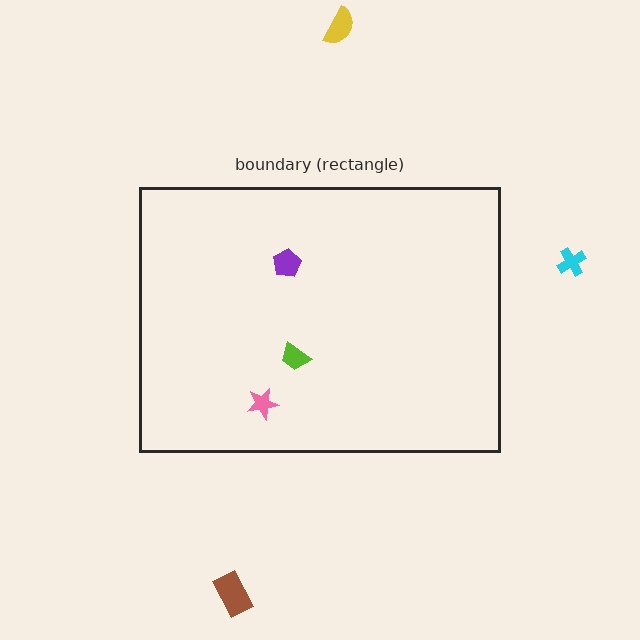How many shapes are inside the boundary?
3 inside, 3 outside.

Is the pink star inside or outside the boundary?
Inside.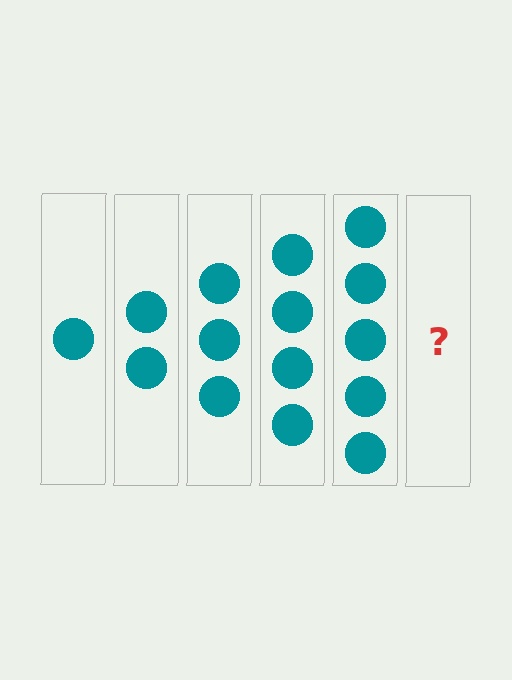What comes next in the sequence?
The next element should be 6 circles.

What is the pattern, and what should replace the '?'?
The pattern is that each step adds one more circle. The '?' should be 6 circles.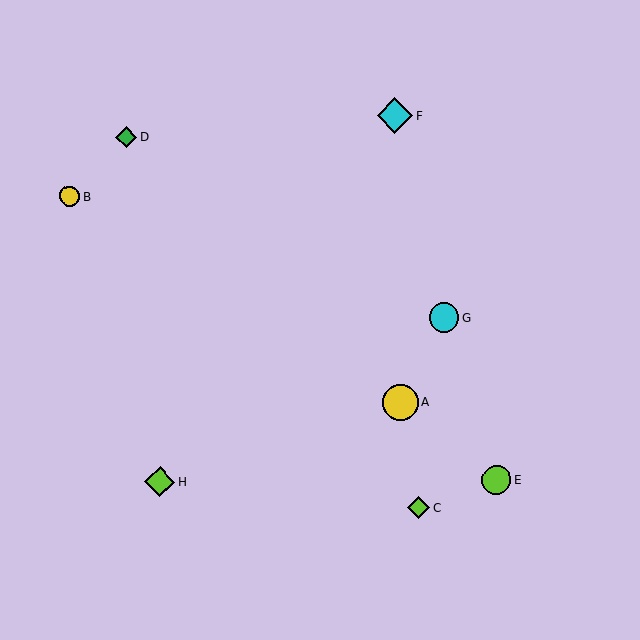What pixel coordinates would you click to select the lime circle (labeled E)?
Click at (497, 480) to select the lime circle E.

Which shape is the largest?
The yellow circle (labeled A) is the largest.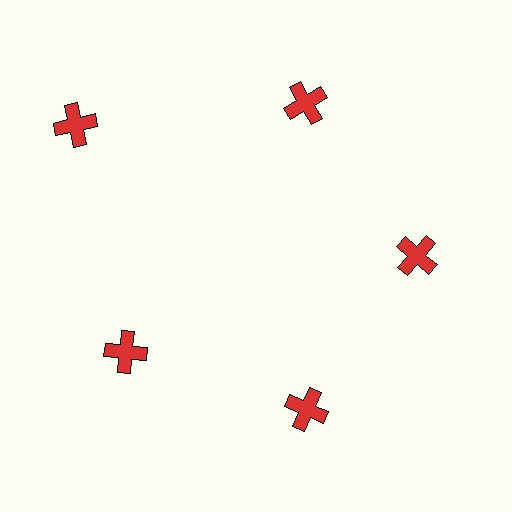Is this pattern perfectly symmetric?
No. The 5 red crosses are arranged in a ring, but one element near the 10 o'clock position is pushed outward from the center, breaking the 5-fold rotational symmetry.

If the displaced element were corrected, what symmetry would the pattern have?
It would have 5-fold rotational symmetry — the pattern would map onto itself every 72 degrees.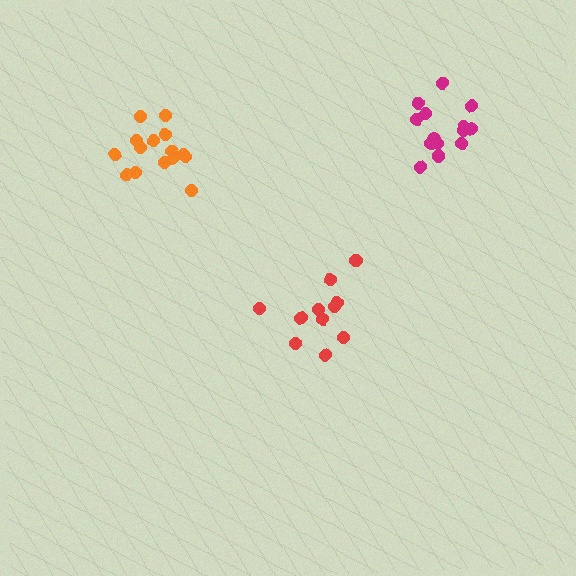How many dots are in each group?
Group 1: 15 dots, Group 2: 11 dots, Group 3: 14 dots (40 total).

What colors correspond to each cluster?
The clusters are colored: orange, red, magenta.